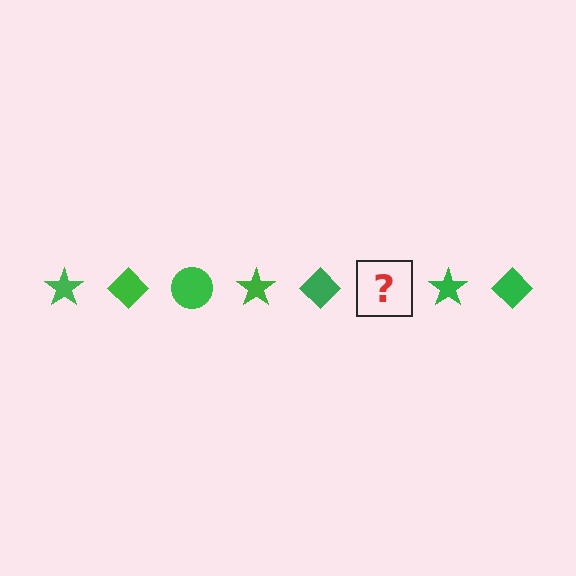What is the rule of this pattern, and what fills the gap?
The rule is that the pattern cycles through star, diamond, circle shapes in green. The gap should be filled with a green circle.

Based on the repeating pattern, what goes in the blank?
The blank should be a green circle.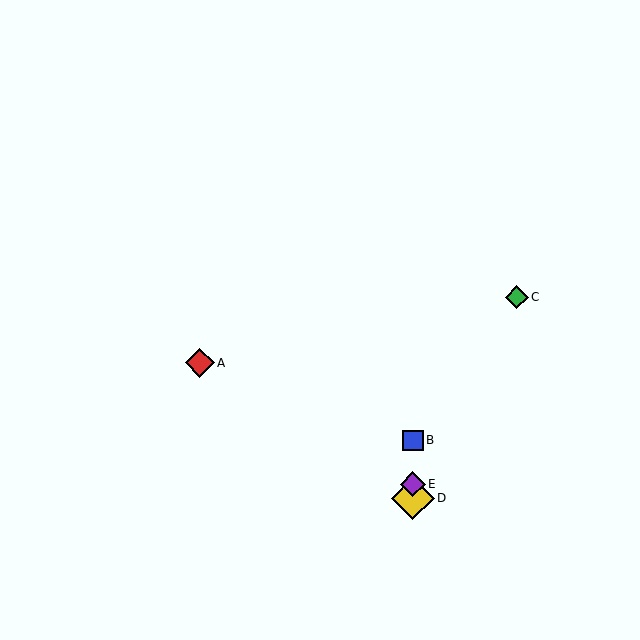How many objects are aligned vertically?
3 objects (B, D, E) are aligned vertically.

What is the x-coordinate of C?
Object C is at x≈517.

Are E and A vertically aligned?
No, E is at x≈413 and A is at x≈200.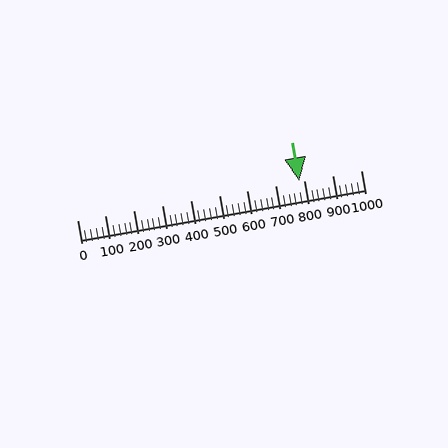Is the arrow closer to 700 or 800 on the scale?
The arrow is closer to 800.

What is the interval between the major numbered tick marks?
The major tick marks are spaced 100 units apart.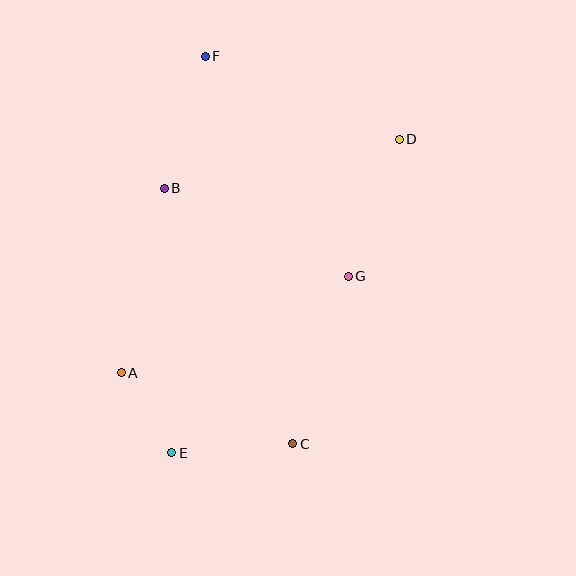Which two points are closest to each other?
Points A and E are closest to each other.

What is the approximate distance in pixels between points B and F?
The distance between B and F is approximately 138 pixels.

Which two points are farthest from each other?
Points E and F are farthest from each other.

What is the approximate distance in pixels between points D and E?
The distance between D and E is approximately 387 pixels.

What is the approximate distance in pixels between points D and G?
The distance between D and G is approximately 146 pixels.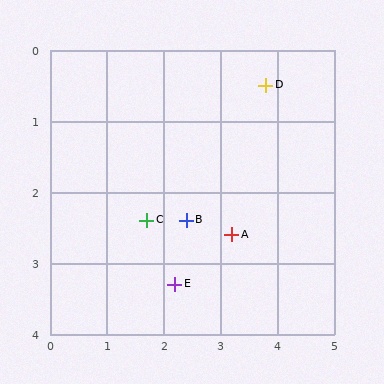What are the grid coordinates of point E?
Point E is at approximately (2.2, 3.3).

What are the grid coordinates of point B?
Point B is at approximately (2.4, 2.4).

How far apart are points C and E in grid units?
Points C and E are about 1.0 grid units apart.